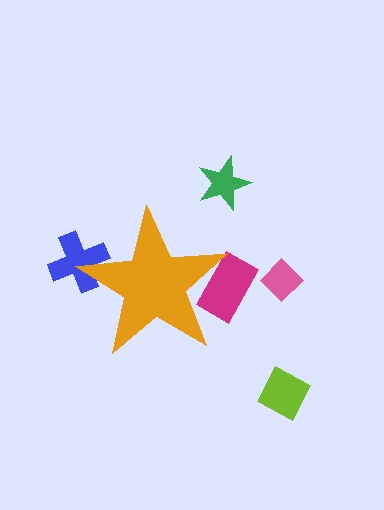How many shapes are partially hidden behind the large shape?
2 shapes are partially hidden.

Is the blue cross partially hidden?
Yes, the blue cross is partially hidden behind the orange star.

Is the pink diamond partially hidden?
No, the pink diamond is fully visible.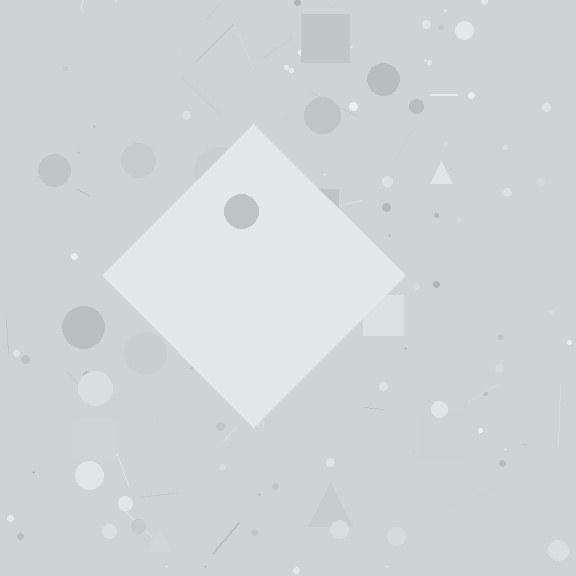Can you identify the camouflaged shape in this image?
The camouflaged shape is a diamond.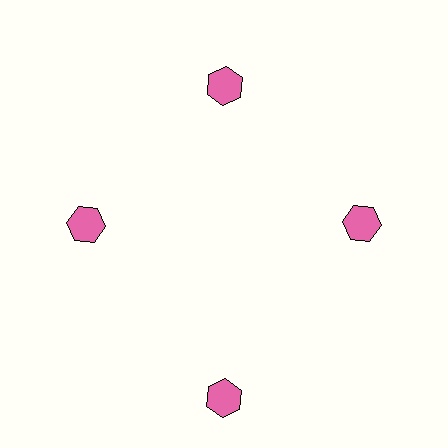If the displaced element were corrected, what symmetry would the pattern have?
It would have 4-fold rotational symmetry — the pattern would map onto itself every 90 degrees.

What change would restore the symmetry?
The symmetry would be restored by moving it inward, back onto the ring so that all 4 hexagons sit at equal angles and equal distance from the center.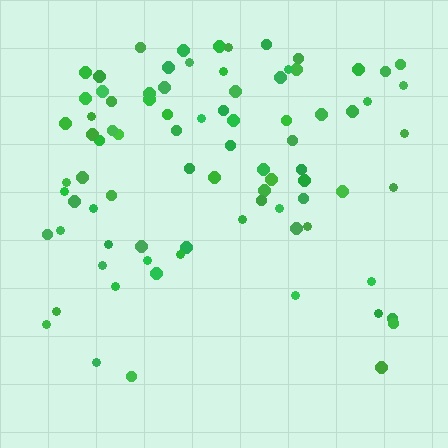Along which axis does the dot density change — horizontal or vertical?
Vertical.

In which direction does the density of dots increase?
From bottom to top, with the top side densest.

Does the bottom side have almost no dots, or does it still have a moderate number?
Still a moderate number, just noticeably fewer than the top.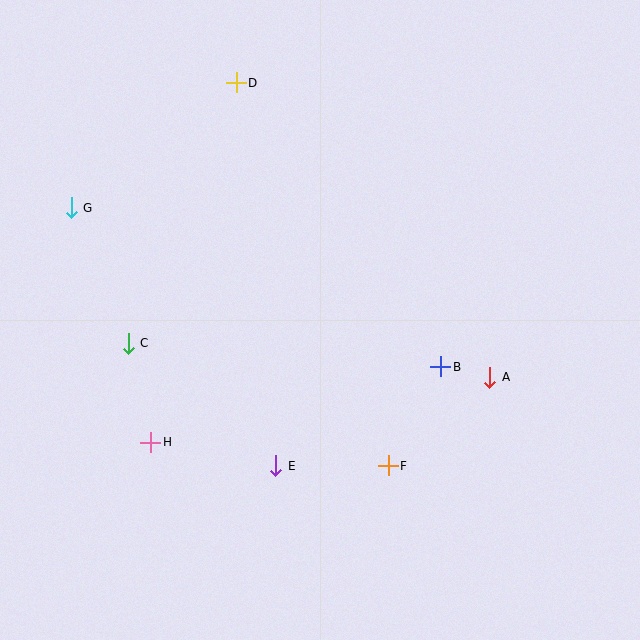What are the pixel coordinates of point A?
Point A is at (490, 377).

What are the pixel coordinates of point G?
Point G is at (71, 208).